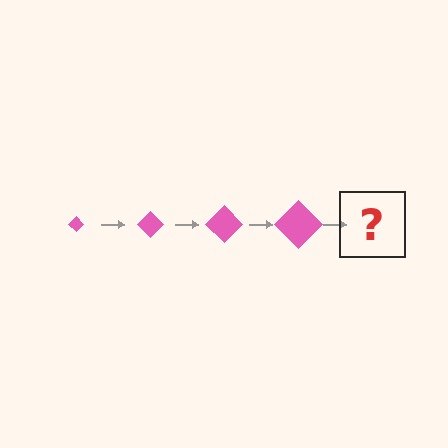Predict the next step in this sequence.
The next step is a pink diamond, larger than the previous one.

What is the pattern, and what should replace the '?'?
The pattern is that the diamond gets progressively larger each step. The '?' should be a pink diamond, larger than the previous one.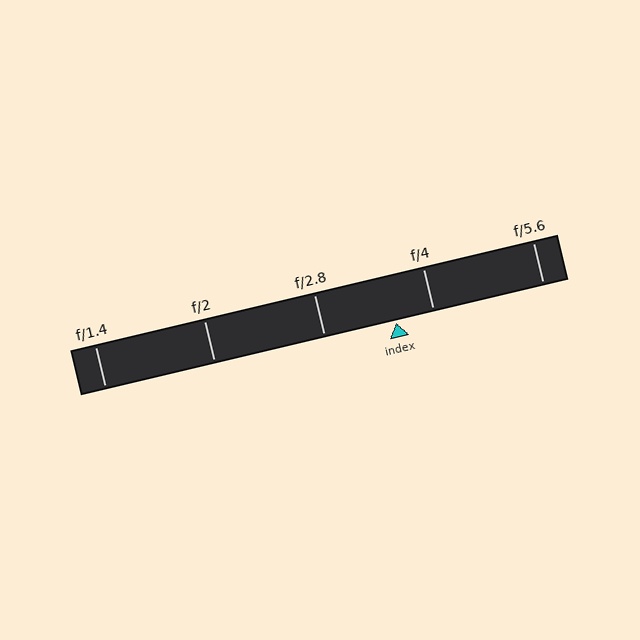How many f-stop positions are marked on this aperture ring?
There are 5 f-stop positions marked.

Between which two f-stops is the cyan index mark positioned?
The index mark is between f/2.8 and f/4.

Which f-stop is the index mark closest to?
The index mark is closest to f/4.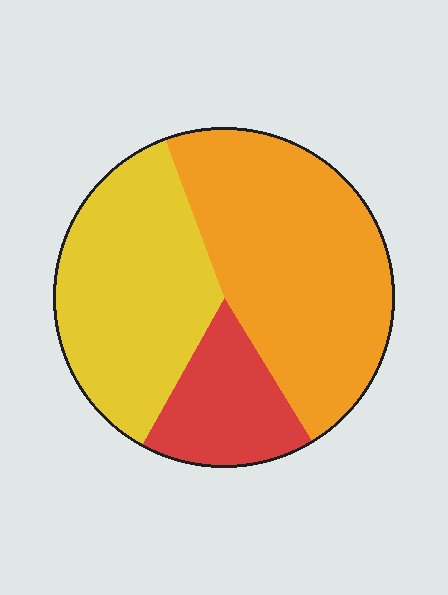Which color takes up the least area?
Red, at roughly 15%.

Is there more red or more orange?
Orange.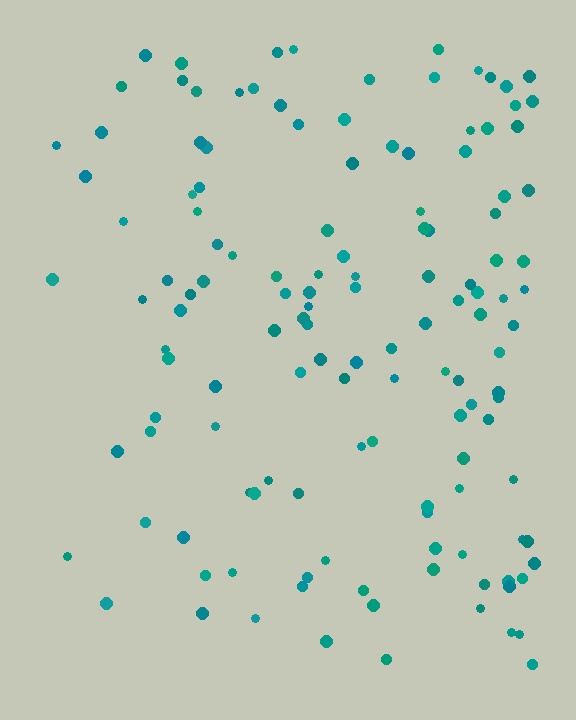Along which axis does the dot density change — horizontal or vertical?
Horizontal.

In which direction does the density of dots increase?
From left to right, with the right side densest.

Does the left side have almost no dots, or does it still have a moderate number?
Still a moderate number, just noticeably fewer than the right.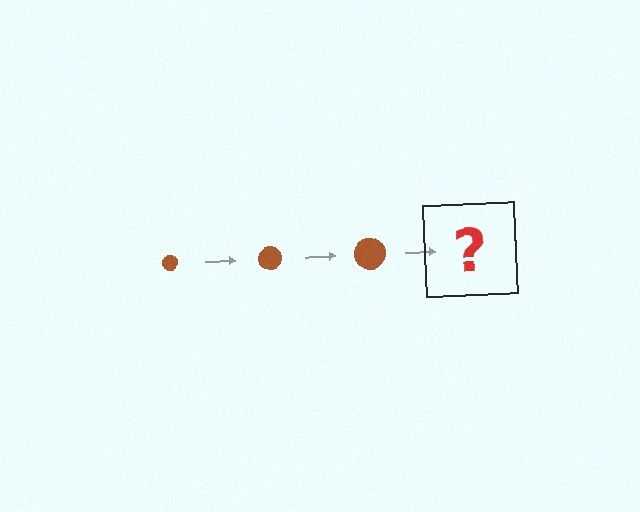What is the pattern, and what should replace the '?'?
The pattern is that the circle gets progressively larger each step. The '?' should be a brown circle, larger than the previous one.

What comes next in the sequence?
The next element should be a brown circle, larger than the previous one.